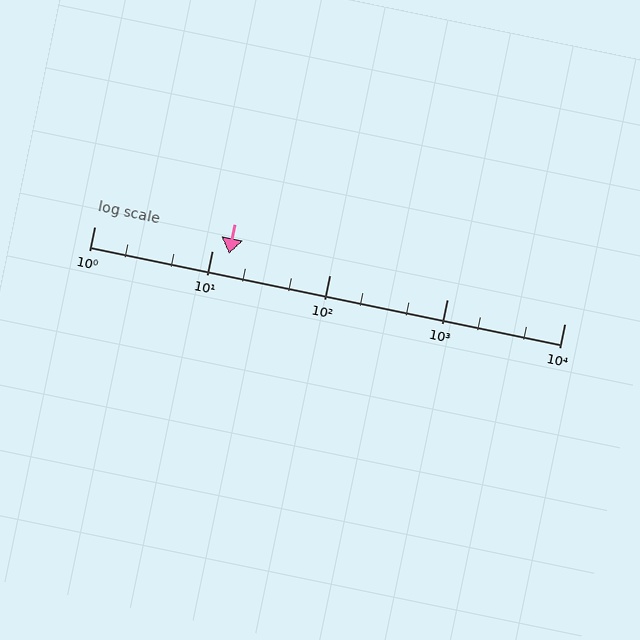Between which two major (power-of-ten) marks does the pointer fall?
The pointer is between 10 and 100.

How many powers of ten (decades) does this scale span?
The scale spans 4 decades, from 1 to 10000.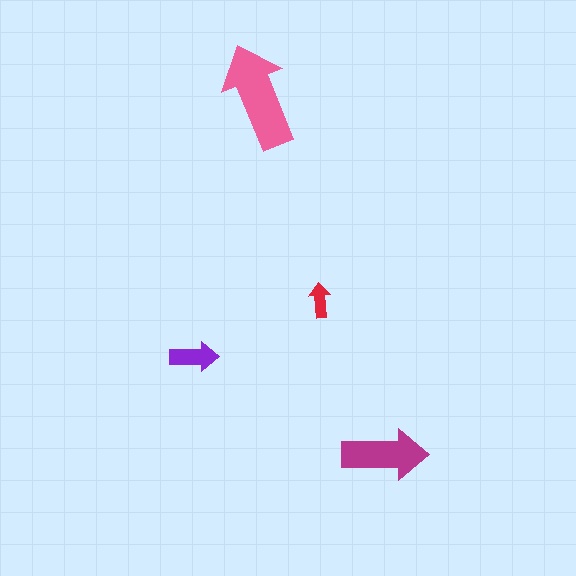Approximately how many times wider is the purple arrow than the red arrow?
About 1.5 times wider.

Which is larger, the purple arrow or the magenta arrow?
The magenta one.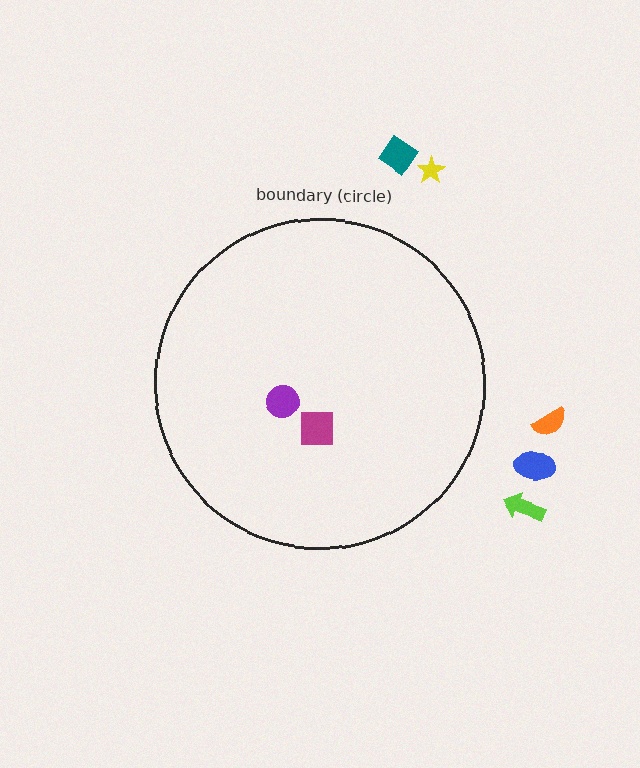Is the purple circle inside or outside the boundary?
Inside.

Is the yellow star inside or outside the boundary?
Outside.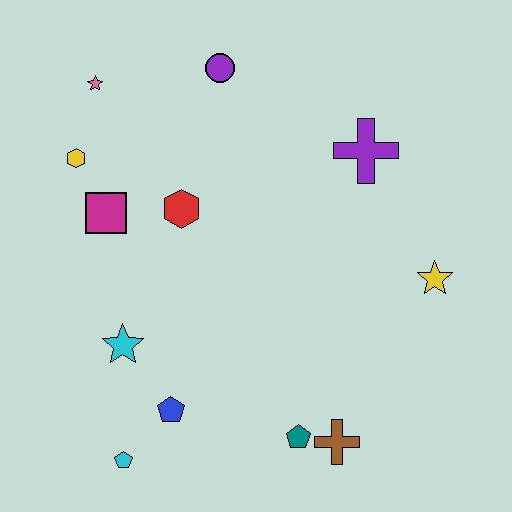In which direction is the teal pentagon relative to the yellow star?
The teal pentagon is below the yellow star.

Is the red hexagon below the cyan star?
No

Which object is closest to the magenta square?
The yellow hexagon is closest to the magenta square.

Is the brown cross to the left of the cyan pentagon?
No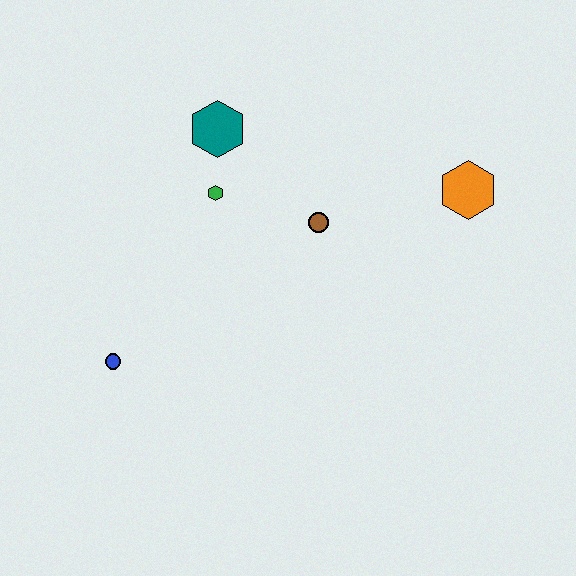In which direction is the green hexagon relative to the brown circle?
The green hexagon is to the left of the brown circle.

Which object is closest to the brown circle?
The green hexagon is closest to the brown circle.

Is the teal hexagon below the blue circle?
No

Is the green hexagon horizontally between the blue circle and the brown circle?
Yes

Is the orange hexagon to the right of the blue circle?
Yes